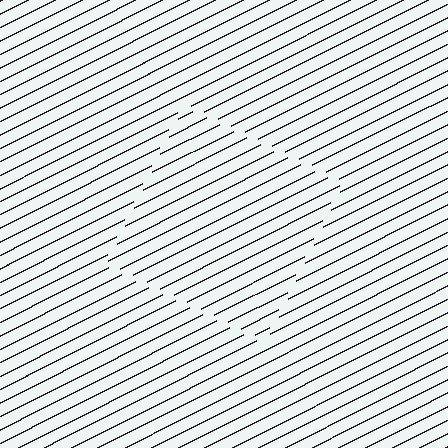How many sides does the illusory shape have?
4 sides — the line-ends trace a square.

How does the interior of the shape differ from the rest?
The interior of the shape contains the same grating, shifted by half a period — the contour is defined by the phase discontinuity where line-ends from the inner and outer gratings abut.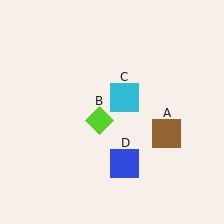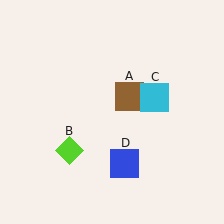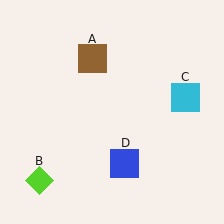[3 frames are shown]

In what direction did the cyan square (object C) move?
The cyan square (object C) moved right.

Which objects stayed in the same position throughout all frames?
Blue square (object D) remained stationary.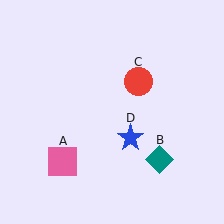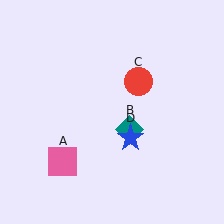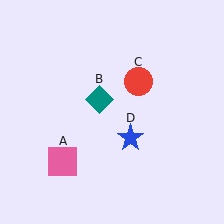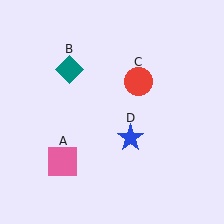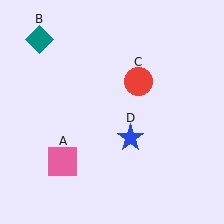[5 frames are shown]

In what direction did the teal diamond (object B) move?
The teal diamond (object B) moved up and to the left.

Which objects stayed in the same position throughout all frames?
Pink square (object A) and red circle (object C) and blue star (object D) remained stationary.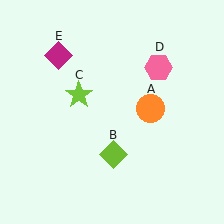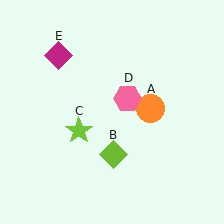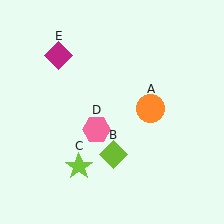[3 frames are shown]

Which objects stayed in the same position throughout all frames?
Orange circle (object A) and lime diamond (object B) and magenta diamond (object E) remained stationary.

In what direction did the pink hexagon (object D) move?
The pink hexagon (object D) moved down and to the left.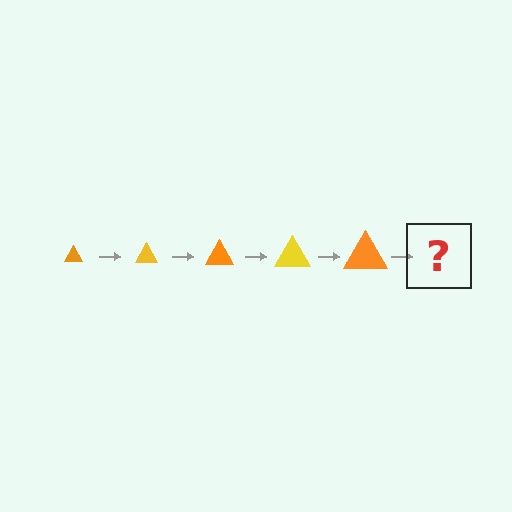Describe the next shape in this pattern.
It should be a yellow triangle, larger than the previous one.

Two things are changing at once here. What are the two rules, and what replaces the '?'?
The two rules are that the triangle grows larger each step and the color cycles through orange and yellow. The '?' should be a yellow triangle, larger than the previous one.